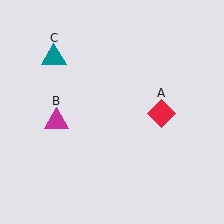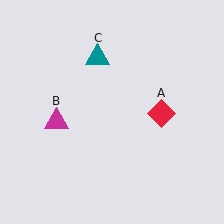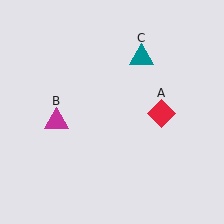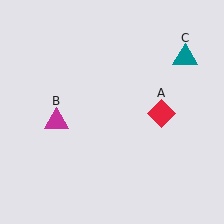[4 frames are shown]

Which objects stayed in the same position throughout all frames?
Red diamond (object A) and magenta triangle (object B) remained stationary.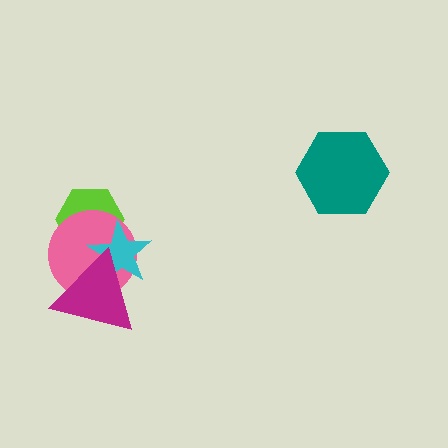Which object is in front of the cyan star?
The magenta triangle is in front of the cyan star.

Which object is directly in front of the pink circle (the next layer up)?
The cyan star is directly in front of the pink circle.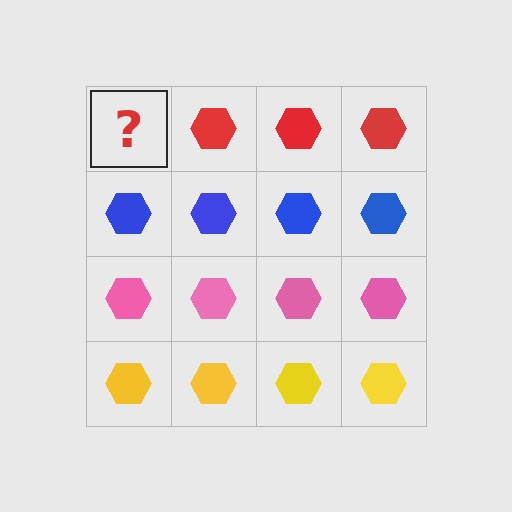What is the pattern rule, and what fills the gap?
The rule is that each row has a consistent color. The gap should be filled with a red hexagon.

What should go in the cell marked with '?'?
The missing cell should contain a red hexagon.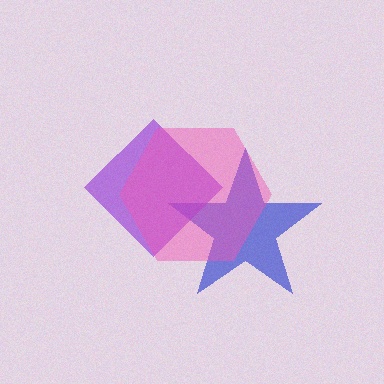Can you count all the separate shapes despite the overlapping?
Yes, there are 3 separate shapes.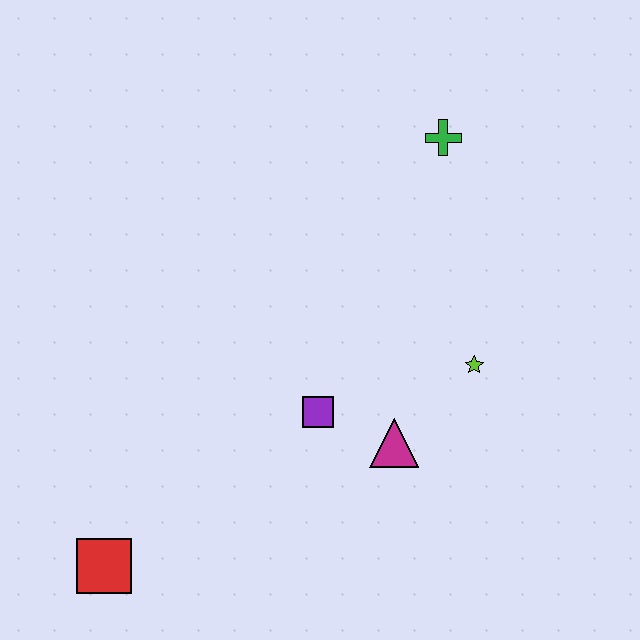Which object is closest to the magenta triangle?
The purple square is closest to the magenta triangle.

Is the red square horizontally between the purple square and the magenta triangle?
No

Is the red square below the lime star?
Yes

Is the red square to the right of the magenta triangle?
No